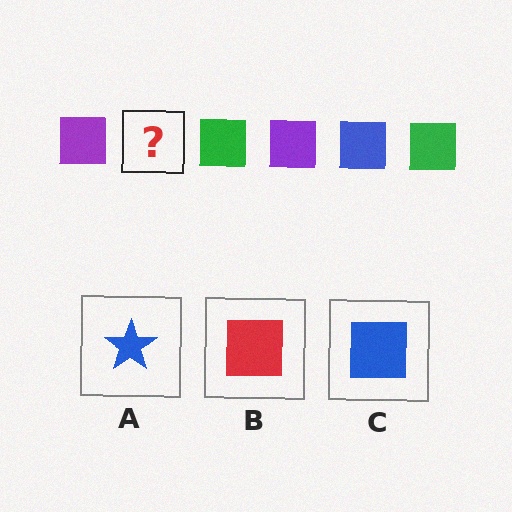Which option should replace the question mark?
Option C.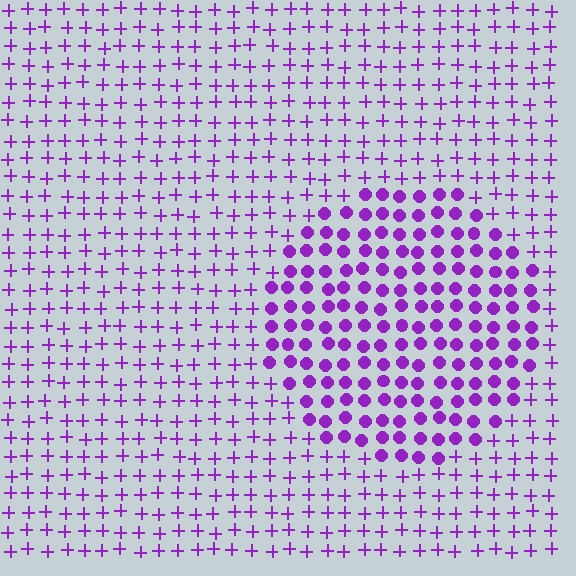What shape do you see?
I see a circle.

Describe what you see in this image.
The image is filled with small purple elements arranged in a uniform grid. A circle-shaped region contains circles, while the surrounding area contains plus signs. The boundary is defined purely by the change in element shape.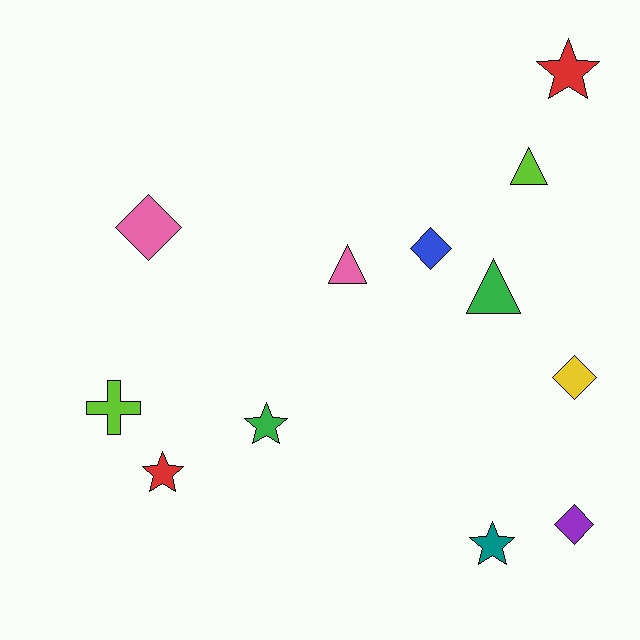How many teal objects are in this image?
There is 1 teal object.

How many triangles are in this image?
There are 3 triangles.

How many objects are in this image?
There are 12 objects.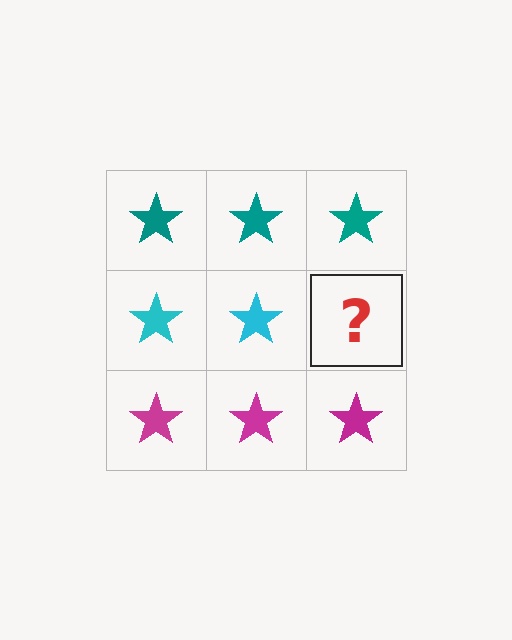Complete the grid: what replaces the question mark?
The question mark should be replaced with a cyan star.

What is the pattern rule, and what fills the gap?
The rule is that each row has a consistent color. The gap should be filled with a cyan star.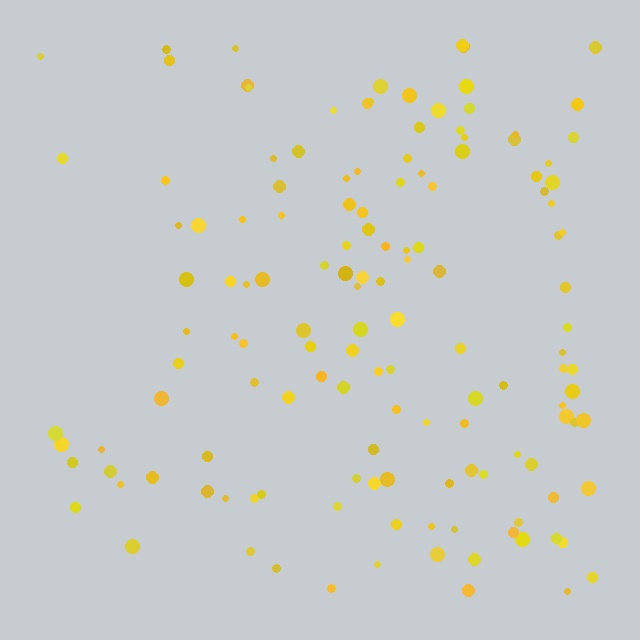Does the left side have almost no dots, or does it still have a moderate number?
Still a moderate number, just noticeably fewer than the right.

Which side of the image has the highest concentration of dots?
The right.